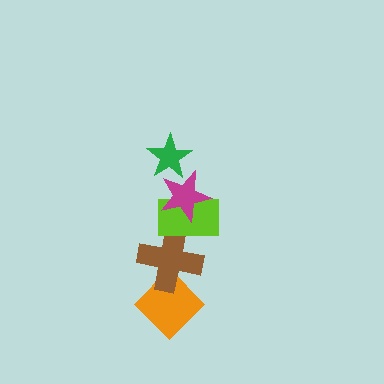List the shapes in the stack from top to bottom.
From top to bottom: the green star, the magenta star, the lime rectangle, the brown cross, the orange diamond.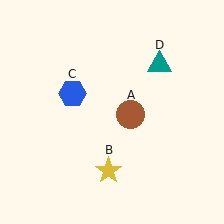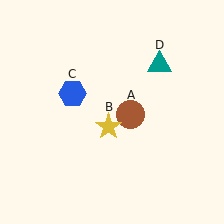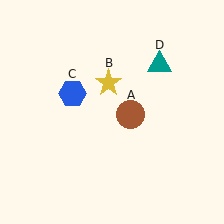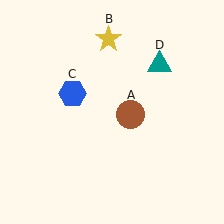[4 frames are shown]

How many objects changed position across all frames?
1 object changed position: yellow star (object B).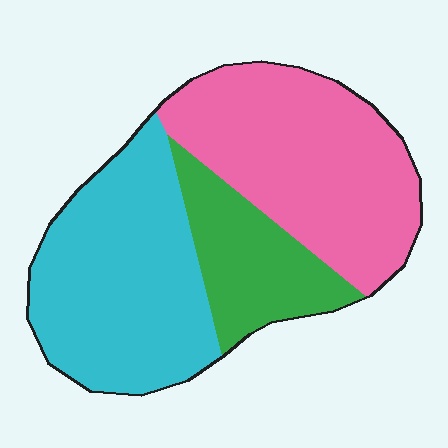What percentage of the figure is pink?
Pink covers 41% of the figure.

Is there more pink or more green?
Pink.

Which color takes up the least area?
Green, at roughly 20%.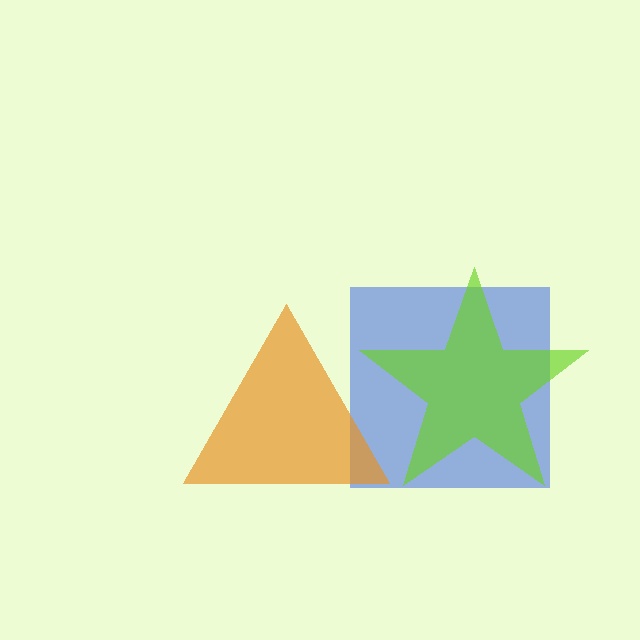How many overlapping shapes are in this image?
There are 3 overlapping shapes in the image.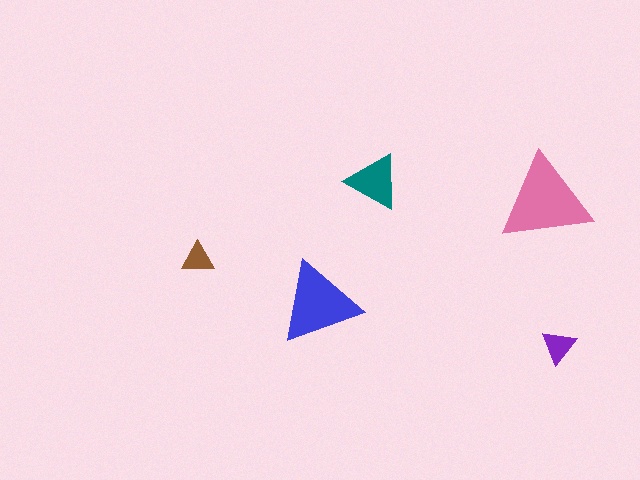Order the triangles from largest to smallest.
the pink one, the blue one, the teal one, the purple one, the brown one.